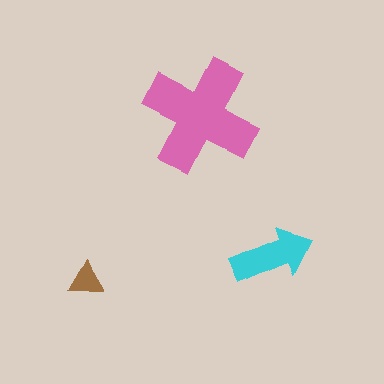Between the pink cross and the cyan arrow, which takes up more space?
The pink cross.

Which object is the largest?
The pink cross.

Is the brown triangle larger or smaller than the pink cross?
Smaller.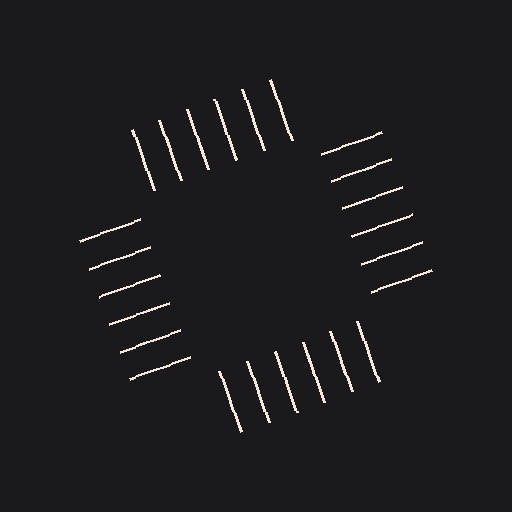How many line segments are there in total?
24 — 6 along each of the 4 edges.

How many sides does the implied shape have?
4 sides — the line-ends trace a square.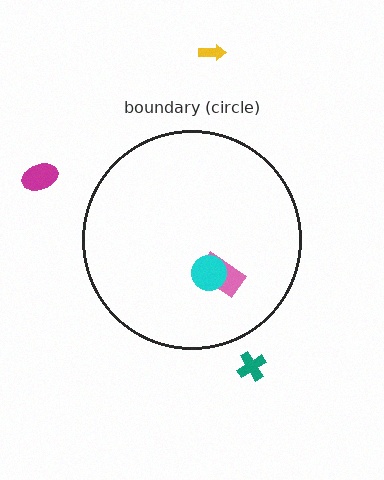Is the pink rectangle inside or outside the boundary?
Inside.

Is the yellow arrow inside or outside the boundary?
Outside.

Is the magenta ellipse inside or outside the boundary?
Outside.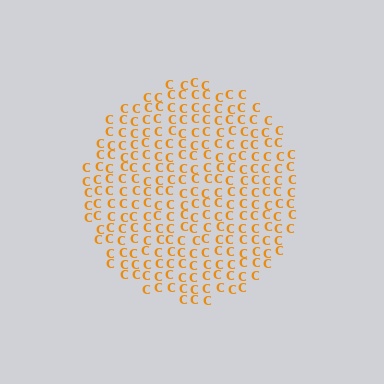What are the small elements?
The small elements are letter C's.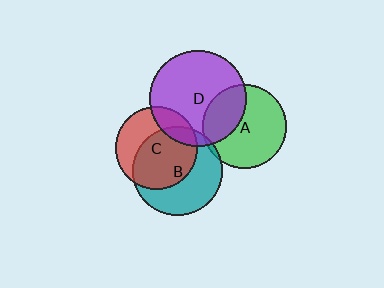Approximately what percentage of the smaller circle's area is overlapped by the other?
Approximately 10%.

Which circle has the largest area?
Circle D (purple).